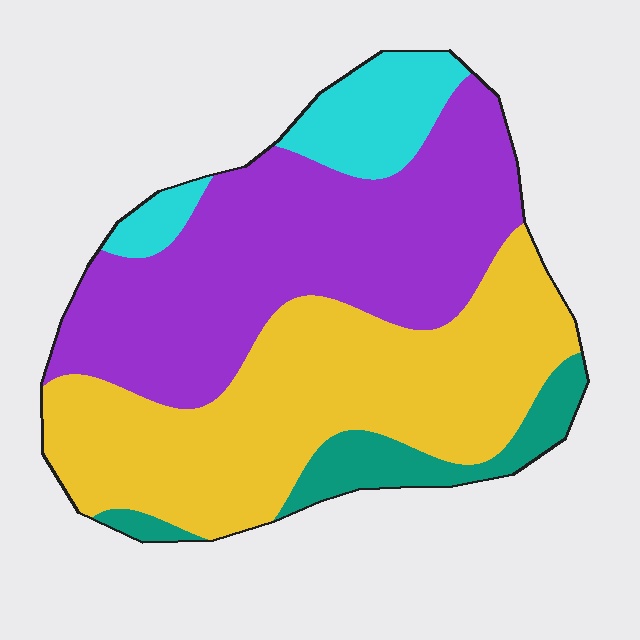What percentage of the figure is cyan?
Cyan covers 11% of the figure.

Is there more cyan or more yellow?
Yellow.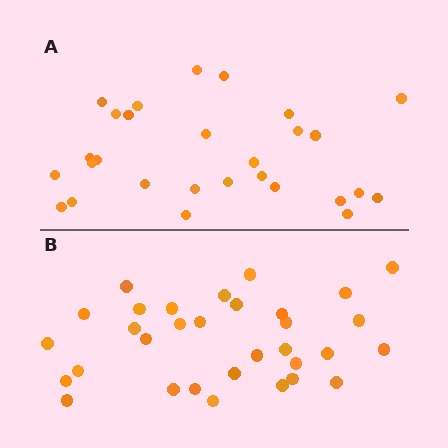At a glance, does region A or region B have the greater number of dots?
Region B (the bottom region) has more dots.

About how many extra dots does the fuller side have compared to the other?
Region B has about 4 more dots than region A.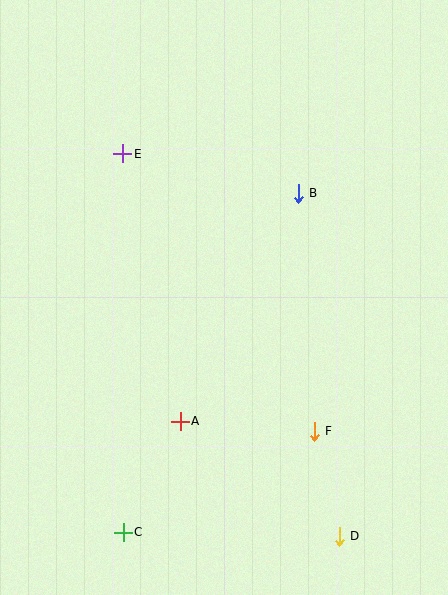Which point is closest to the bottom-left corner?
Point C is closest to the bottom-left corner.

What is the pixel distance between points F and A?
The distance between F and A is 134 pixels.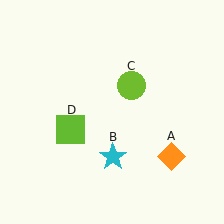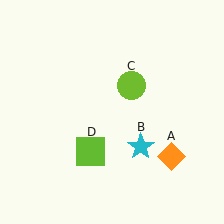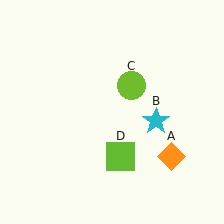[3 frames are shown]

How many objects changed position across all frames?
2 objects changed position: cyan star (object B), lime square (object D).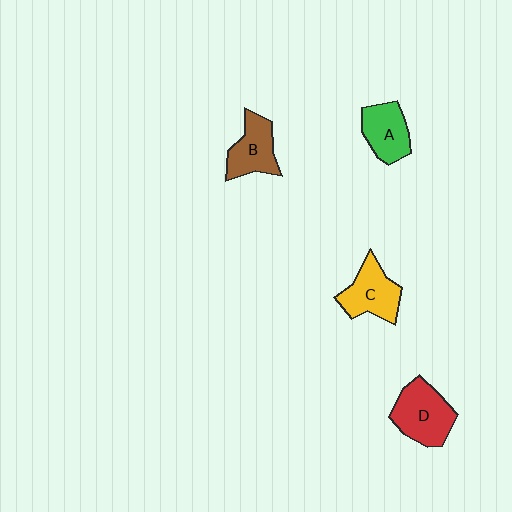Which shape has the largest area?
Shape D (red).